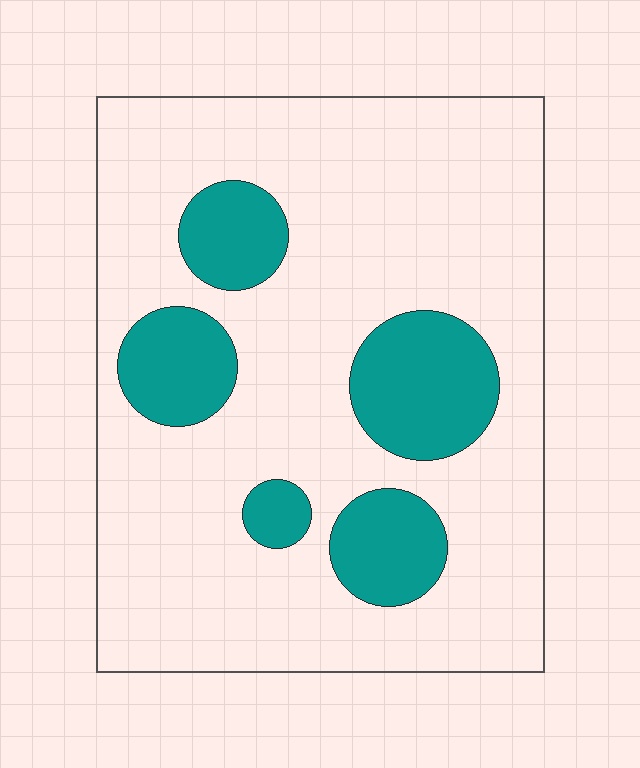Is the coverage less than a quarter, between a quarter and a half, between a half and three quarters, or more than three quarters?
Less than a quarter.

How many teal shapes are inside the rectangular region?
5.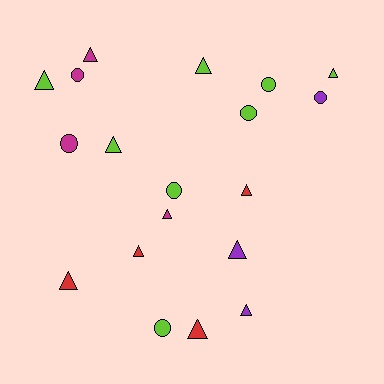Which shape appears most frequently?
Triangle, with 12 objects.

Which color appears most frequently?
Lime, with 8 objects.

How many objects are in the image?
There are 19 objects.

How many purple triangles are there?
There are 2 purple triangles.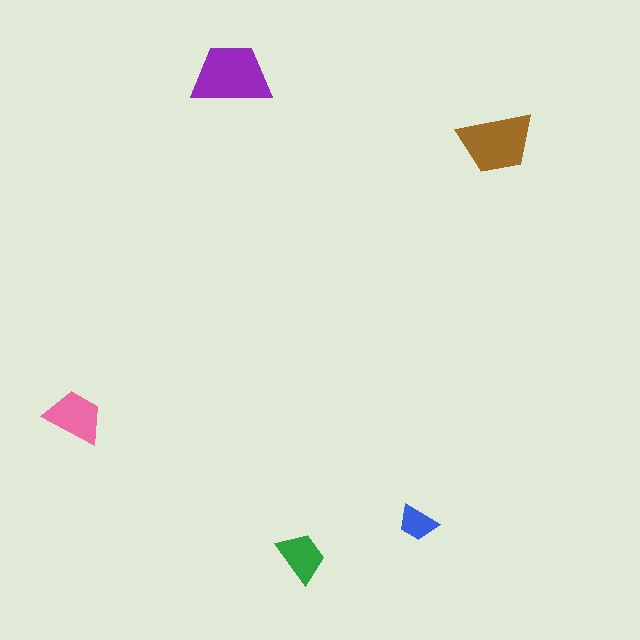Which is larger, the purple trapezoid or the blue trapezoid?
The purple one.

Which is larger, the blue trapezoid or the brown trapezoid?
The brown one.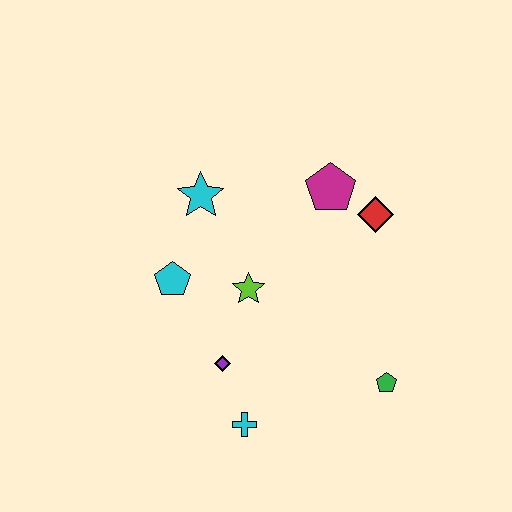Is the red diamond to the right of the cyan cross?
Yes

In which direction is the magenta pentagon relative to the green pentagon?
The magenta pentagon is above the green pentagon.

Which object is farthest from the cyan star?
The green pentagon is farthest from the cyan star.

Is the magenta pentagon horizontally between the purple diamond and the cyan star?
No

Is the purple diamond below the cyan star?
Yes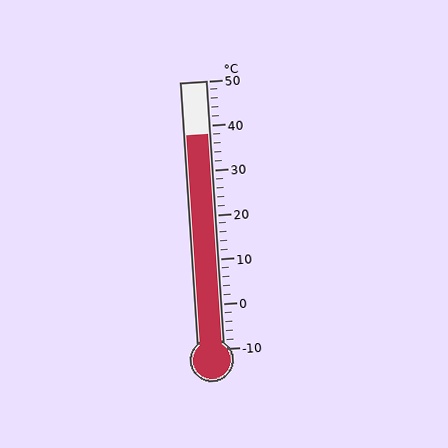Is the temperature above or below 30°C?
The temperature is above 30°C.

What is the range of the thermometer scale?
The thermometer scale ranges from -10°C to 50°C.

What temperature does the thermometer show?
The thermometer shows approximately 38°C.